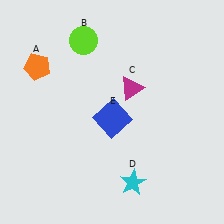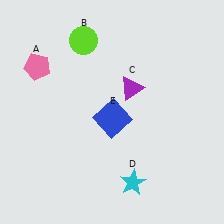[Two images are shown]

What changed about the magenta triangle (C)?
In Image 1, C is magenta. In Image 2, it changed to purple.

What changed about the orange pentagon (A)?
In Image 1, A is orange. In Image 2, it changed to pink.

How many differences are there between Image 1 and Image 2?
There are 2 differences between the two images.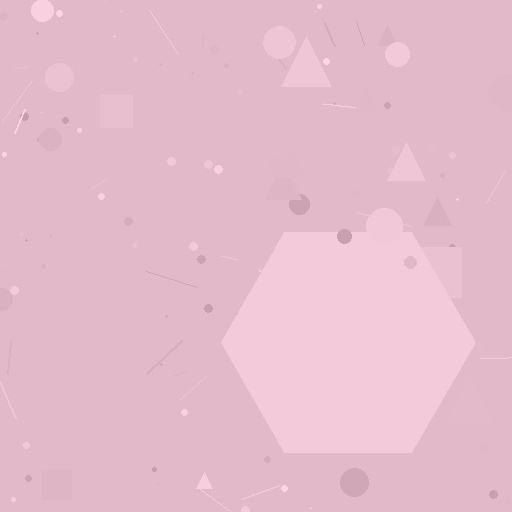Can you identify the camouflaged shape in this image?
The camouflaged shape is a hexagon.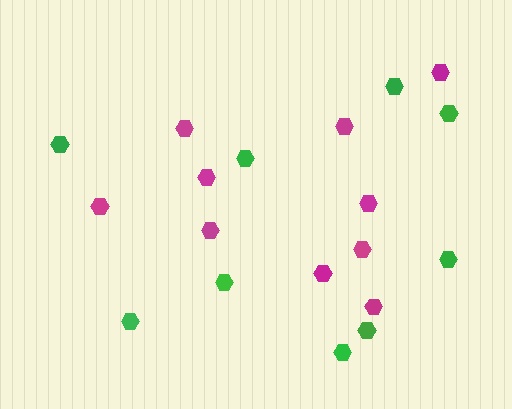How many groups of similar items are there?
There are 2 groups: one group of magenta hexagons (10) and one group of green hexagons (9).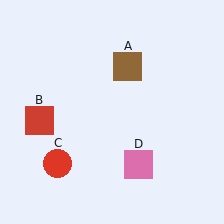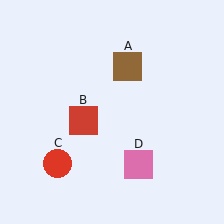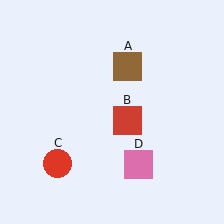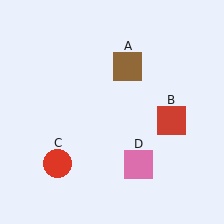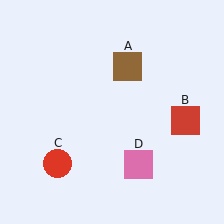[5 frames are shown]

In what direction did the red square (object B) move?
The red square (object B) moved right.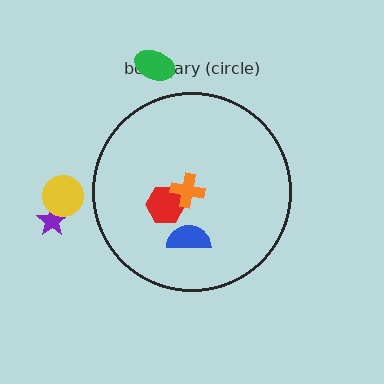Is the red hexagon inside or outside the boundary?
Inside.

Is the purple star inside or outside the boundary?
Outside.